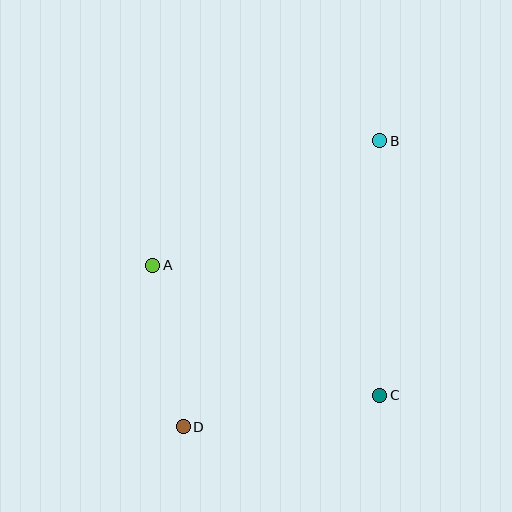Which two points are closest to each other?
Points A and D are closest to each other.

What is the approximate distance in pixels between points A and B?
The distance between A and B is approximately 259 pixels.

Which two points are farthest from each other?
Points B and D are farthest from each other.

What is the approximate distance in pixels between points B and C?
The distance between B and C is approximately 254 pixels.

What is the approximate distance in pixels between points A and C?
The distance between A and C is approximately 262 pixels.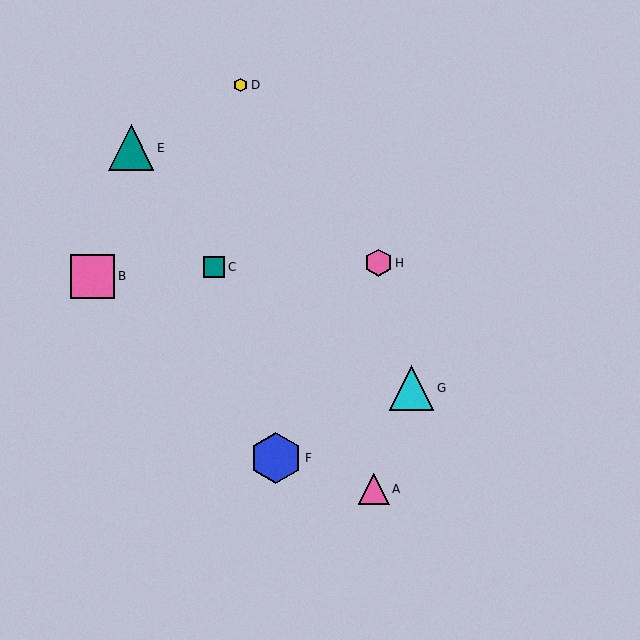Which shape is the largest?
The blue hexagon (labeled F) is the largest.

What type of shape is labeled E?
Shape E is a teal triangle.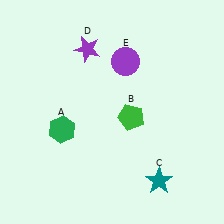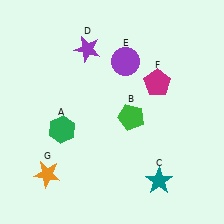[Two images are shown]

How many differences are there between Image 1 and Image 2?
There are 2 differences between the two images.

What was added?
A magenta pentagon (F), an orange star (G) were added in Image 2.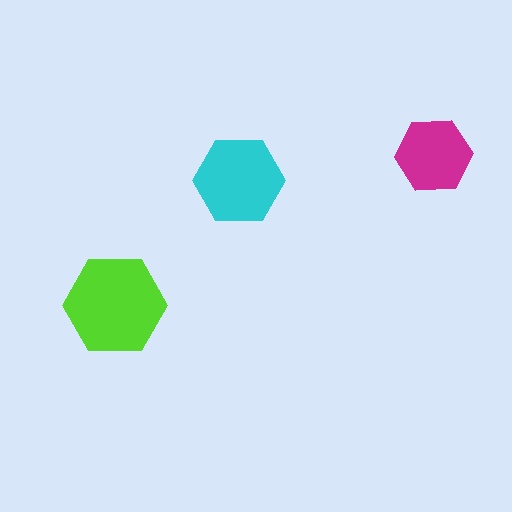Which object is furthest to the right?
The magenta hexagon is rightmost.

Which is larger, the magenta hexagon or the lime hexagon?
The lime one.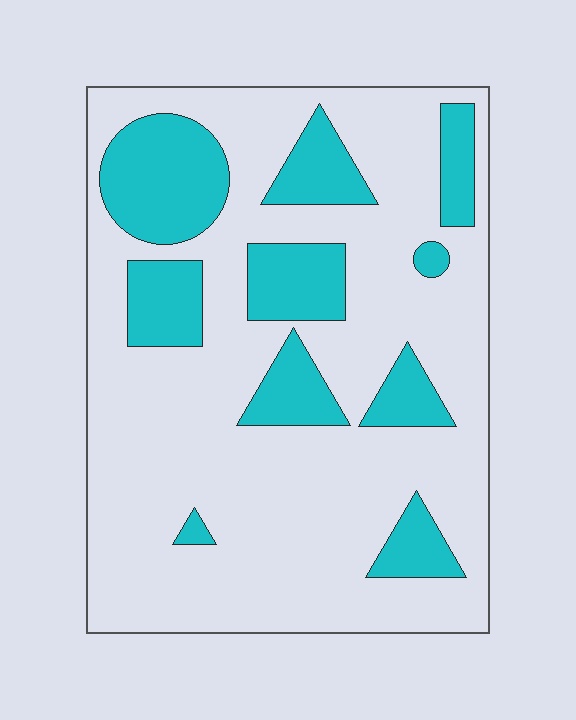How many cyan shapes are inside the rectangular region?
10.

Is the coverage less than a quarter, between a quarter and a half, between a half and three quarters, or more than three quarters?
Less than a quarter.